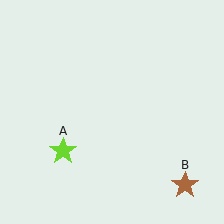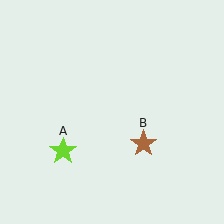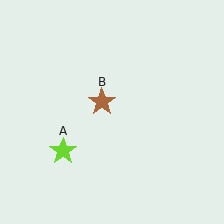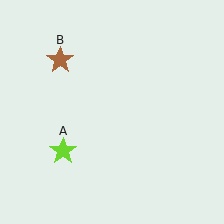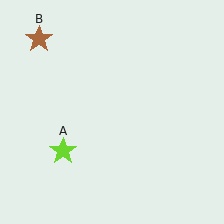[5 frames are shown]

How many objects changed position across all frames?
1 object changed position: brown star (object B).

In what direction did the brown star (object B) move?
The brown star (object B) moved up and to the left.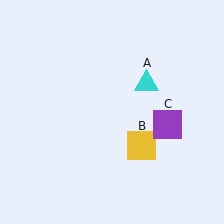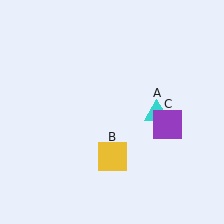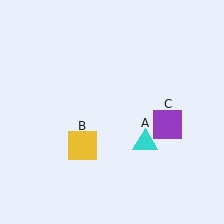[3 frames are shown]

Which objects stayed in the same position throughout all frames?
Purple square (object C) remained stationary.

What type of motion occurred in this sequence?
The cyan triangle (object A), yellow square (object B) rotated clockwise around the center of the scene.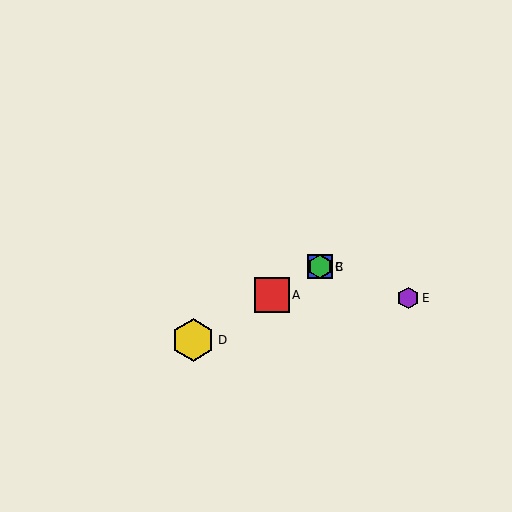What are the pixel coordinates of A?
Object A is at (272, 295).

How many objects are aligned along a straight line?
4 objects (A, B, C, D) are aligned along a straight line.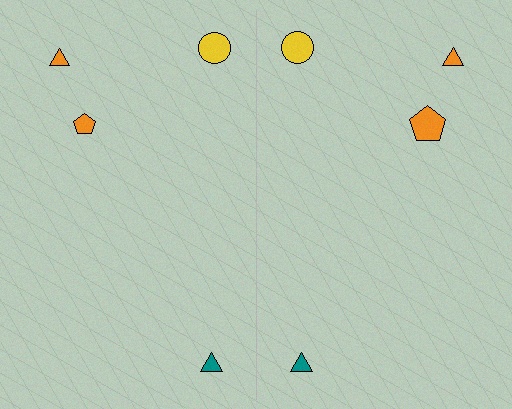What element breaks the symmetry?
The orange pentagon on the right side has a different size than its mirror counterpart.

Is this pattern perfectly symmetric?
No, the pattern is not perfectly symmetric. The orange pentagon on the right side has a different size than its mirror counterpart.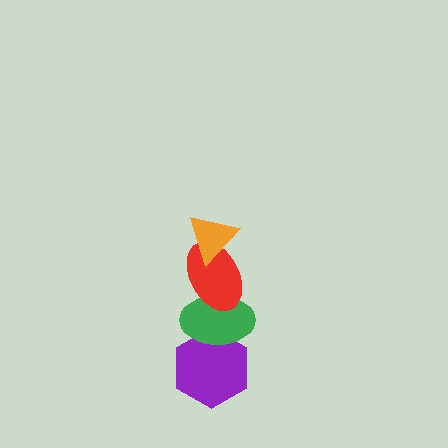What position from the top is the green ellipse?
The green ellipse is 3rd from the top.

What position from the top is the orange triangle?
The orange triangle is 1st from the top.